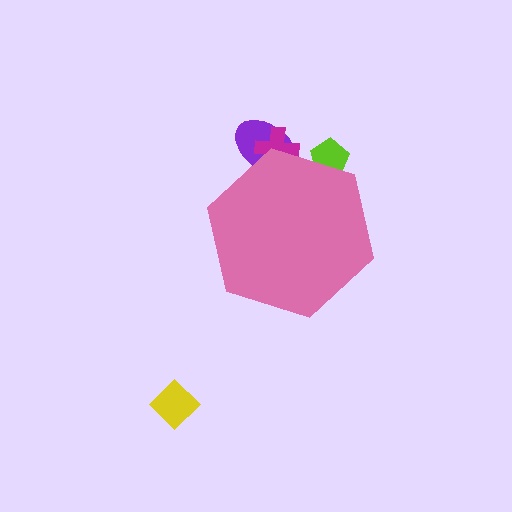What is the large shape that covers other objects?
A pink hexagon.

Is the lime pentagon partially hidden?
Yes, the lime pentagon is partially hidden behind the pink hexagon.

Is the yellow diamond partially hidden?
No, the yellow diamond is fully visible.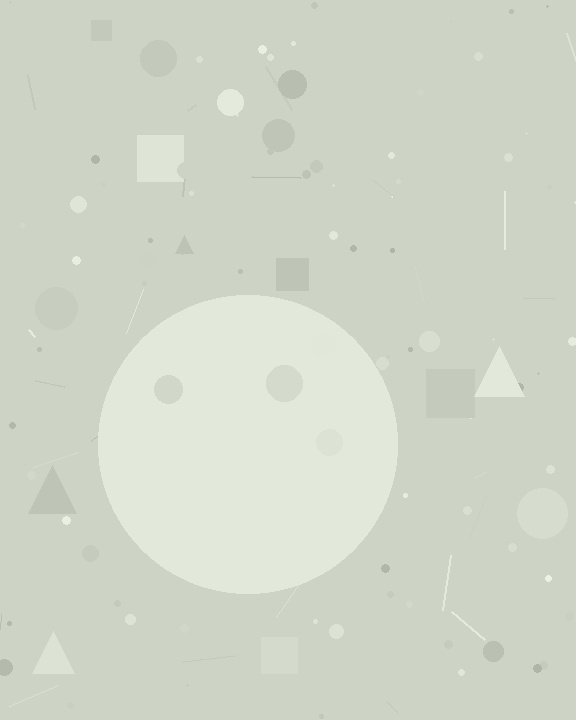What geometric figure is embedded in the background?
A circle is embedded in the background.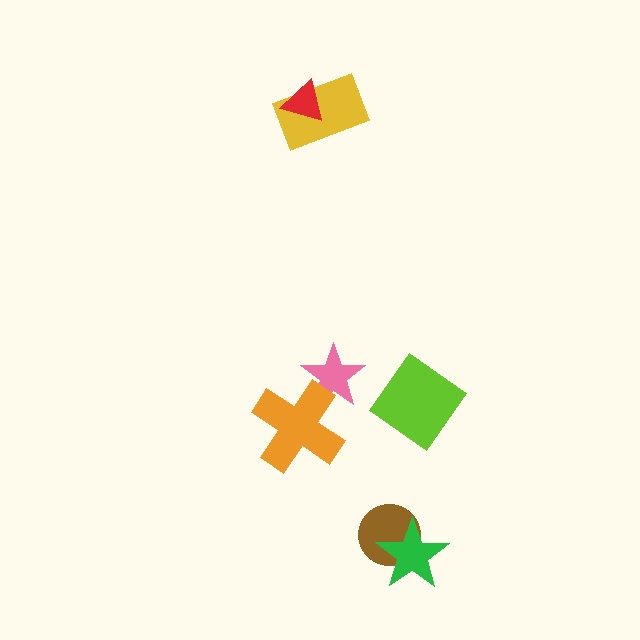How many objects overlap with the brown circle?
1 object overlaps with the brown circle.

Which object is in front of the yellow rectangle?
The red triangle is in front of the yellow rectangle.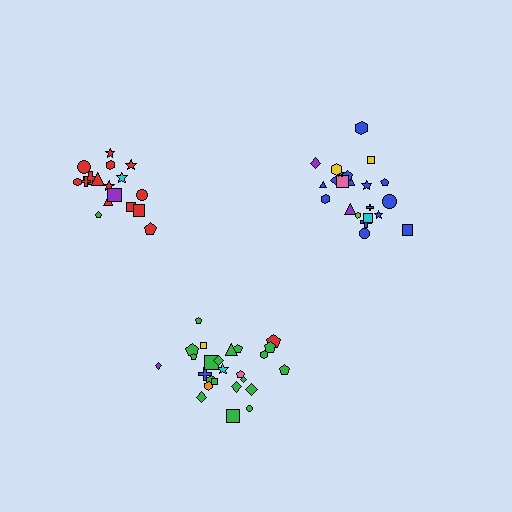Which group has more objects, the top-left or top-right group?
The top-right group.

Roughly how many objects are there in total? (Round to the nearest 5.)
Roughly 65 objects in total.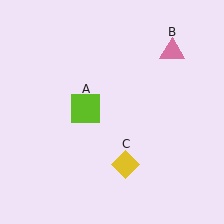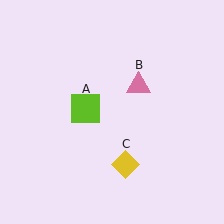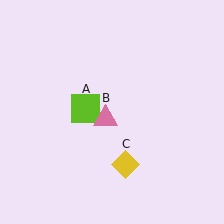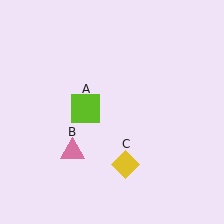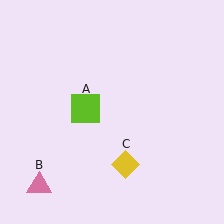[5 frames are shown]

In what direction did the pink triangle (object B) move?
The pink triangle (object B) moved down and to the left.